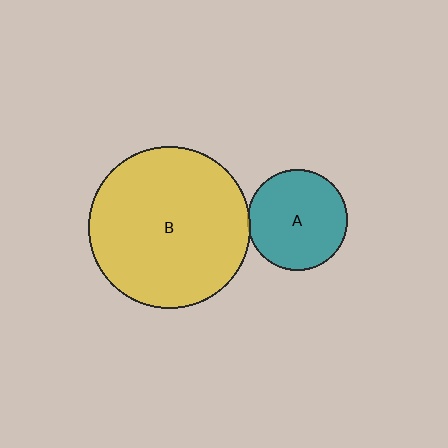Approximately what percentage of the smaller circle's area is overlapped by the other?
Approximately 5%.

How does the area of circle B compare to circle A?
Approximately 2.6 times.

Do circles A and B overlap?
Yes.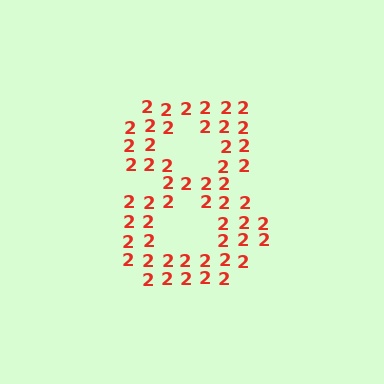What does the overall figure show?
The overall figure shows the digit 8.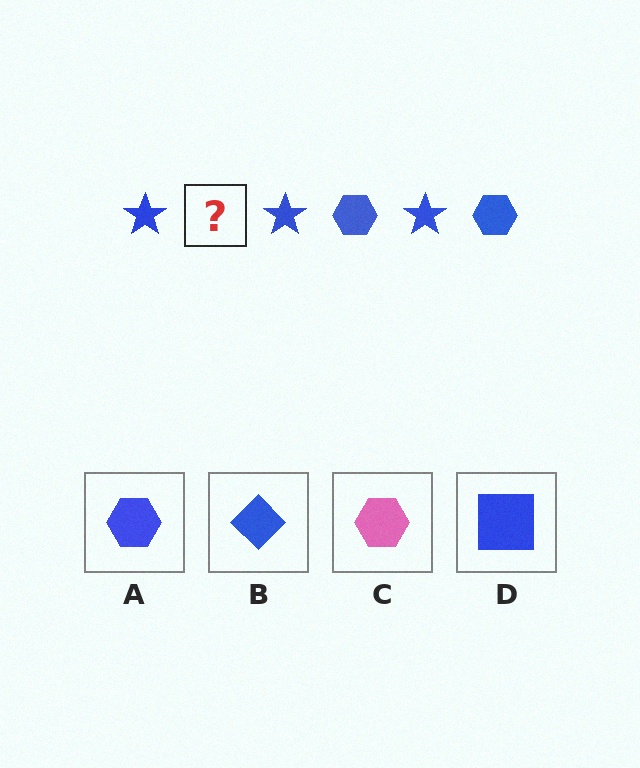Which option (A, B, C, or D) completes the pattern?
A.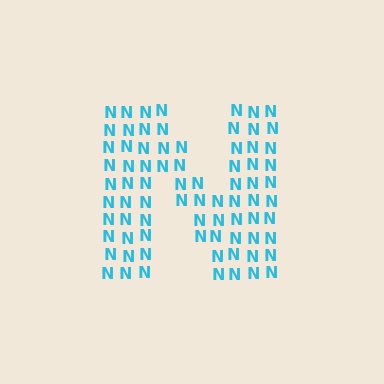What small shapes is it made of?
It is made of small letter N's.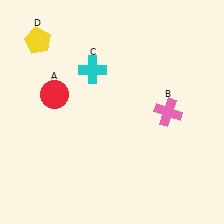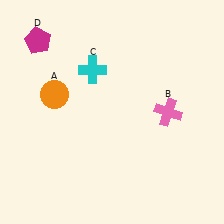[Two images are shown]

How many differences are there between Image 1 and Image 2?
There are 2 differences between the two images.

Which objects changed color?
A changed from red to orange. D changed from yellow to magenta.